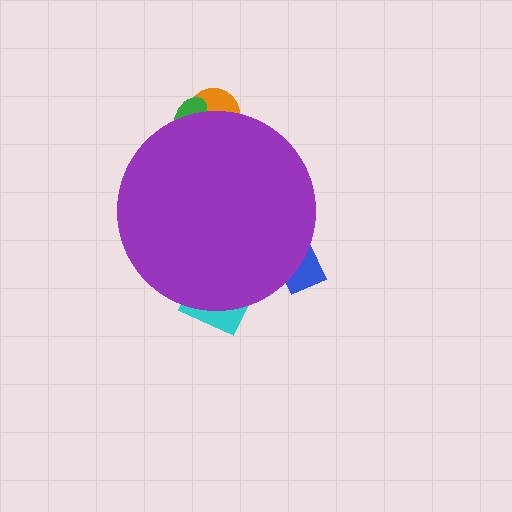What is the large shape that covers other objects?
A purple circle.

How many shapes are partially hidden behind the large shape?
4 shapes are partially hidden.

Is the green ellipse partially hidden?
Yes, the green ellipse is partially hidden behind the purple circle.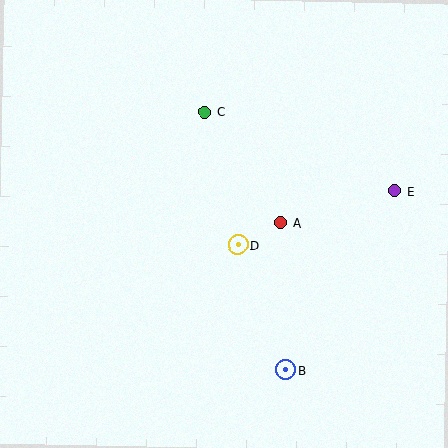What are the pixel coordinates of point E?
Point E is at (394, 191).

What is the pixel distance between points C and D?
The distance between C and D is 137 pixels.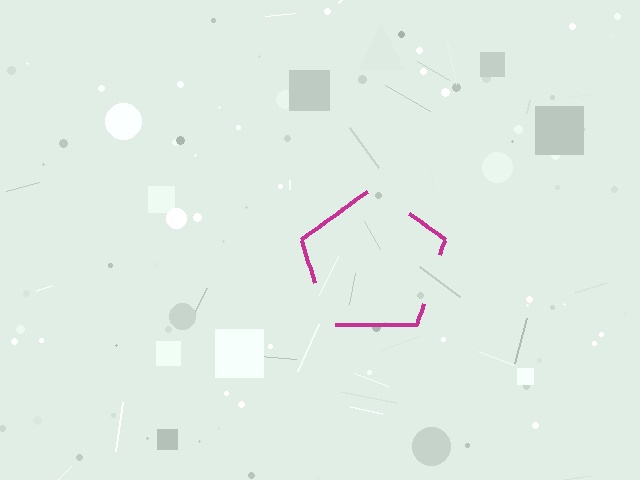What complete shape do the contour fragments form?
The contour fragments form a pentagon.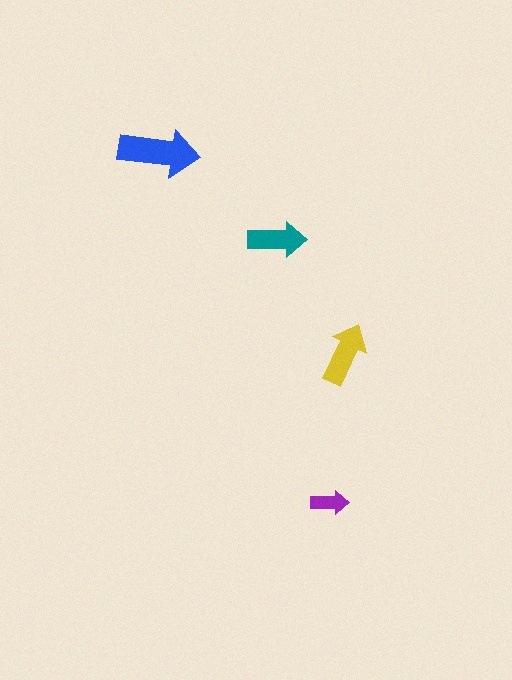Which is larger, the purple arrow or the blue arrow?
The blue one.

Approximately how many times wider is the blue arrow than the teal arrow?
About 1.5 times wider.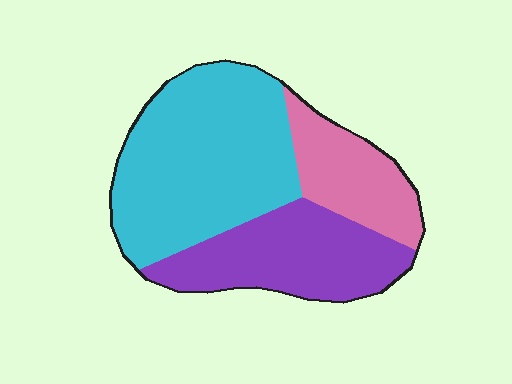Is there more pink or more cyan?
Cyan.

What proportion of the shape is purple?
Purple takes up about one third (1/3) of the shape.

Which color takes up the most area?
Cyan, at roughly 50%.